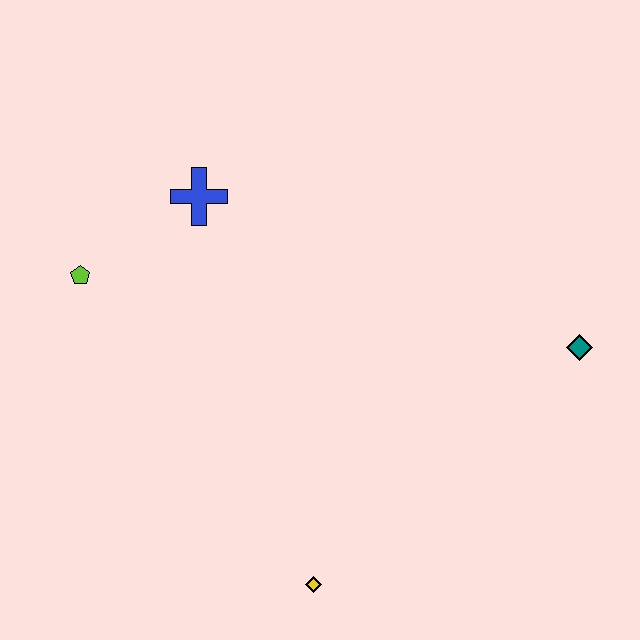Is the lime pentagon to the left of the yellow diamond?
Yes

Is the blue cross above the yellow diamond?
Yes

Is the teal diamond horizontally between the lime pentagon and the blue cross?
No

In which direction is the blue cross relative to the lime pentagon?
The blue cross is to the right of the lime pentagon.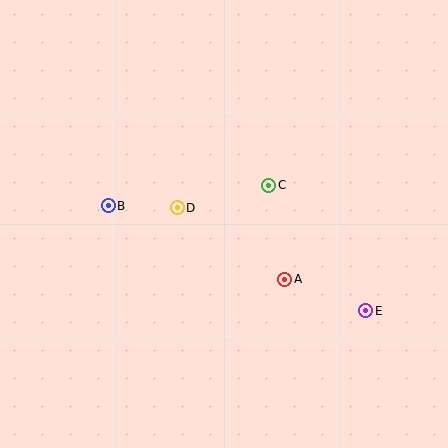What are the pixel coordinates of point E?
Point E is at (366, 311).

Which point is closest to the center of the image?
Point D at (177, 208) is closest to the center.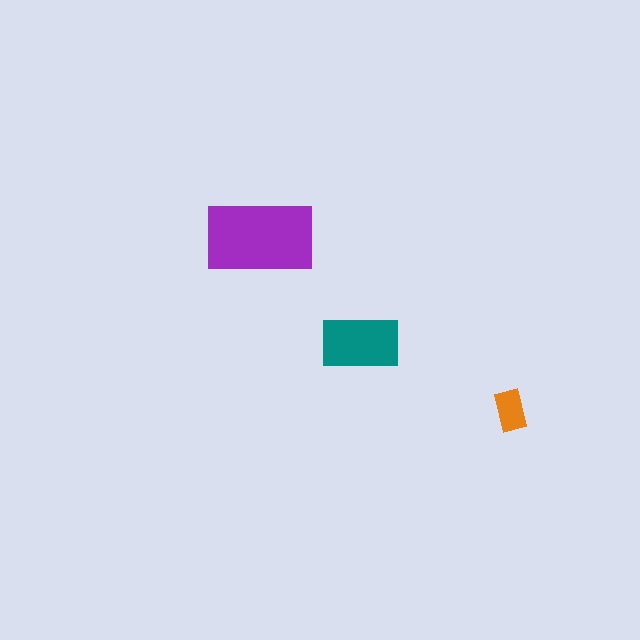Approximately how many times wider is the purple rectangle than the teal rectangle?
About 1.5 times wider.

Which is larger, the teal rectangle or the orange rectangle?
The teal one.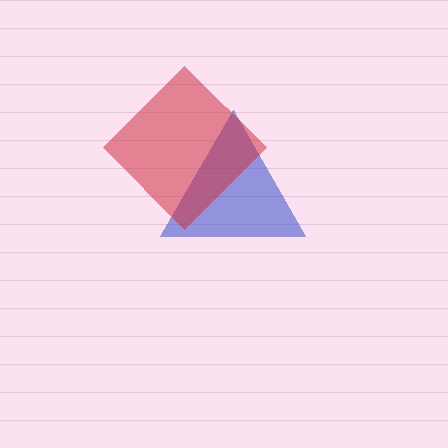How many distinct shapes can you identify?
There are 2 distinct shapes: a blue triangle, a red diamond.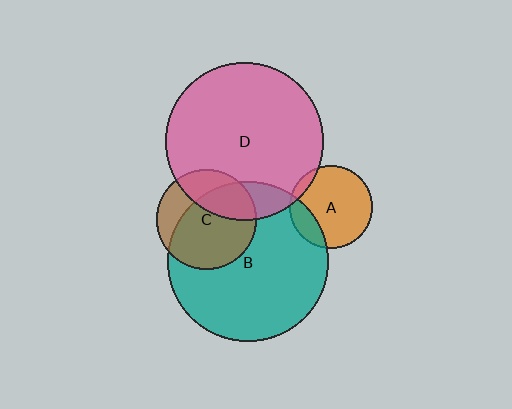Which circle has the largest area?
Circle B (teal).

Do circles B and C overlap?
Yes.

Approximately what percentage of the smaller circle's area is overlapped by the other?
Approximately 70%.